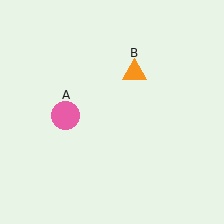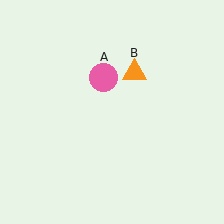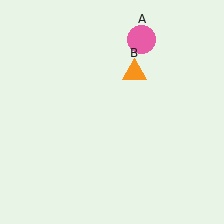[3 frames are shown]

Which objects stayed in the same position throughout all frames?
Orange triangle (object B) remained stationary.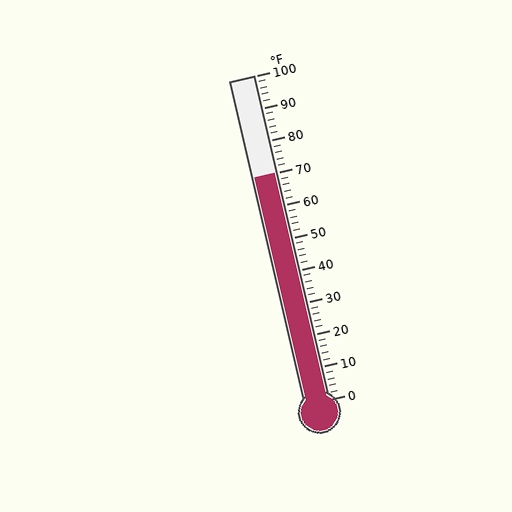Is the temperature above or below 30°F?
The temperature is above 30°F.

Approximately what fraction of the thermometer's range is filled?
The thermometer is filled to approximately 70% of its range.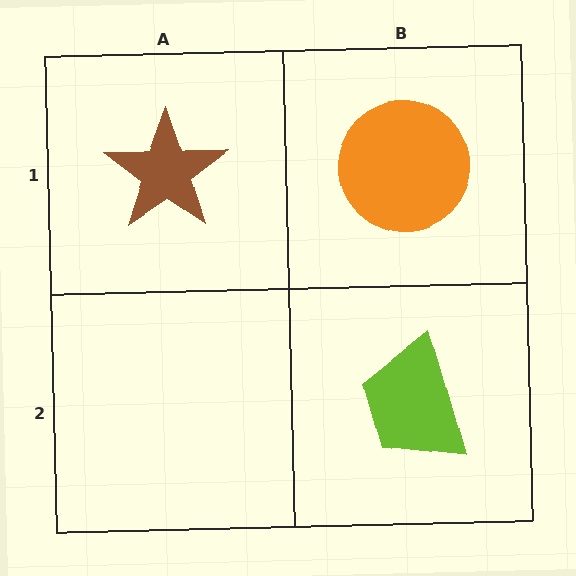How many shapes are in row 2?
1 shape.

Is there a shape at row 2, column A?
No, that cell is empty.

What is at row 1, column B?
An orange circle.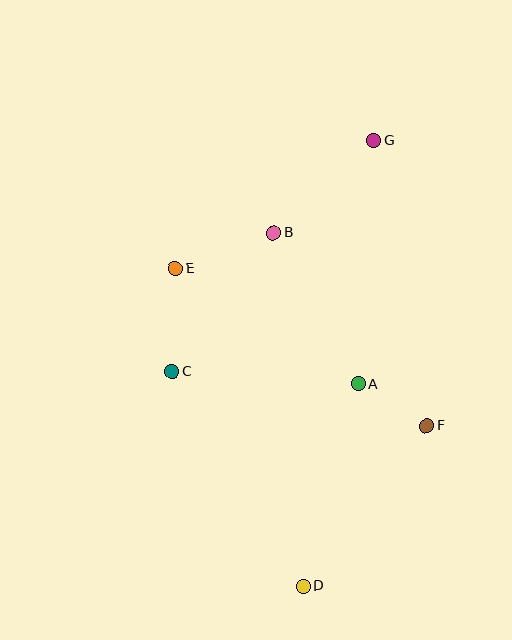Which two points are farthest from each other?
Points D and G are farthest from each other.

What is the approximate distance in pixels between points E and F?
The distance between E and F is approximately 297 pixels.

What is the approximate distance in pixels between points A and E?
The distance between A and E is approximately 216 pixels.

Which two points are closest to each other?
Points A and F are closest to each other.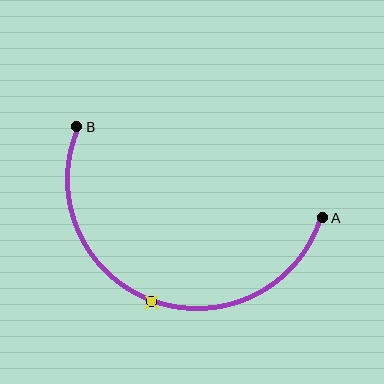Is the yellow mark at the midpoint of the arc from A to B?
Yes. The yellow mark lies on the arc at equal arc-length from both A and B — it is the arc midpoint.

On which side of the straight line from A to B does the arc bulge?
The arc bulges below the straight line connecting A and B.